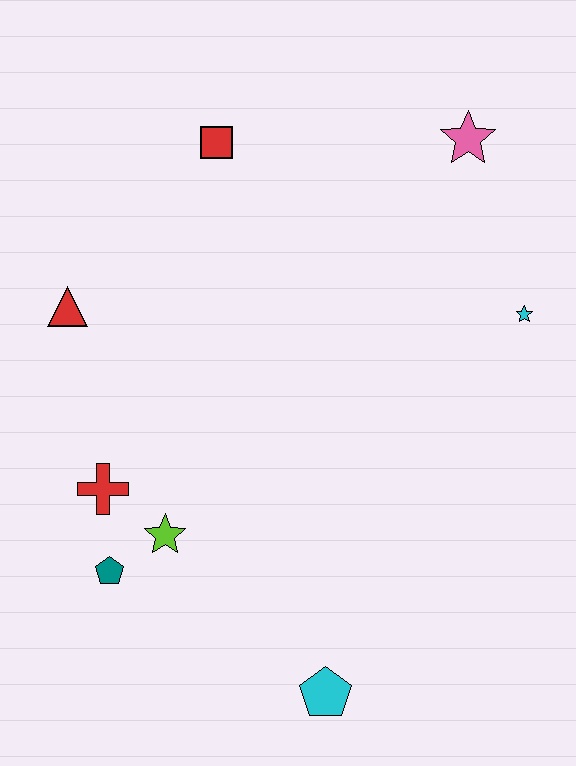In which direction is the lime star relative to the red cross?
The lime star is to the right of the red cross.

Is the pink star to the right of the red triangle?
Yes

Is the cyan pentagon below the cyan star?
Yes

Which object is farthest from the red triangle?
The cyan pentagon is farthest from the red triangle.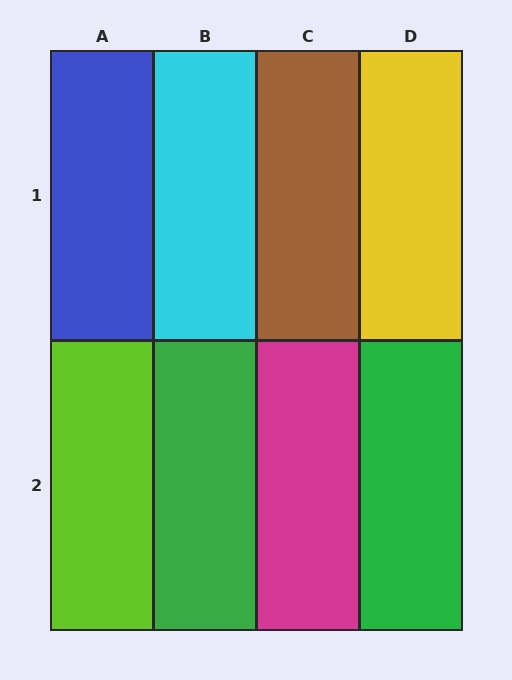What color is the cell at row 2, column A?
Lime.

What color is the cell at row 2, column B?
Green.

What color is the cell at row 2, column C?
Magenta.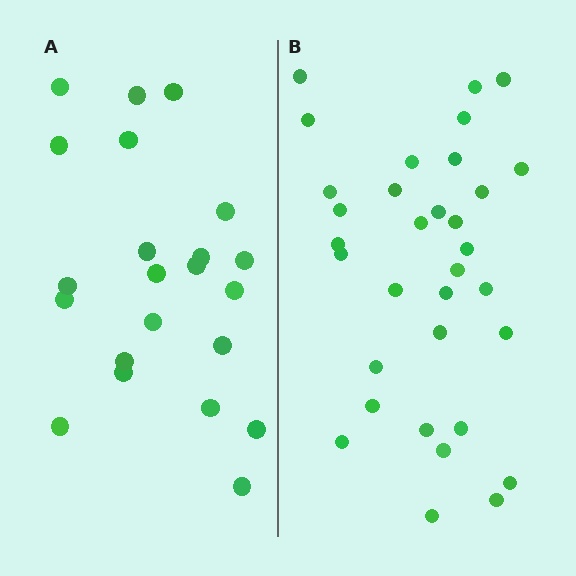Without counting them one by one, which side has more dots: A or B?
Region B (the right region) has more dots.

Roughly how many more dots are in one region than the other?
Region B has roughly 12 or so more dots than region A.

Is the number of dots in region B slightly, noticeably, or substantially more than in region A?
Region B has substantially more. The ratio is roughly 1.5 to 1.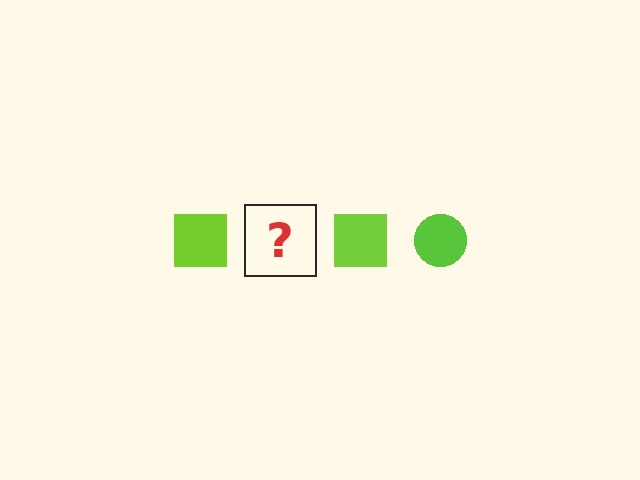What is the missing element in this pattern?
The missing element is a lime circle.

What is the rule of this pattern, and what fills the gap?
The rule is that the pattern cycles through square, circle shapes in lime. The gap should be filled with a lime circle.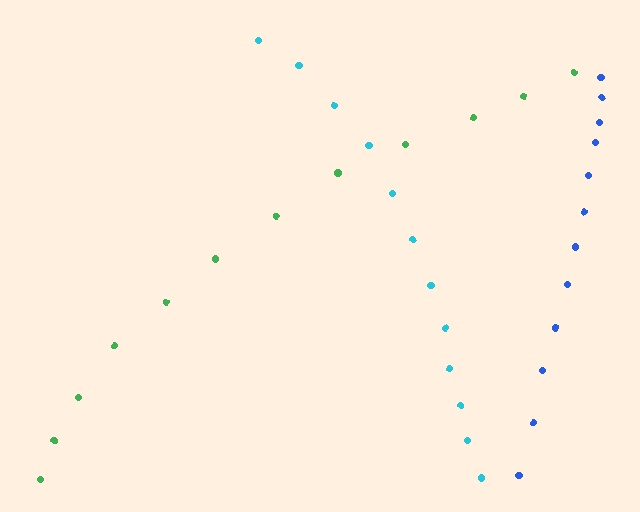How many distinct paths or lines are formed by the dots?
There are 3 distinct paths.